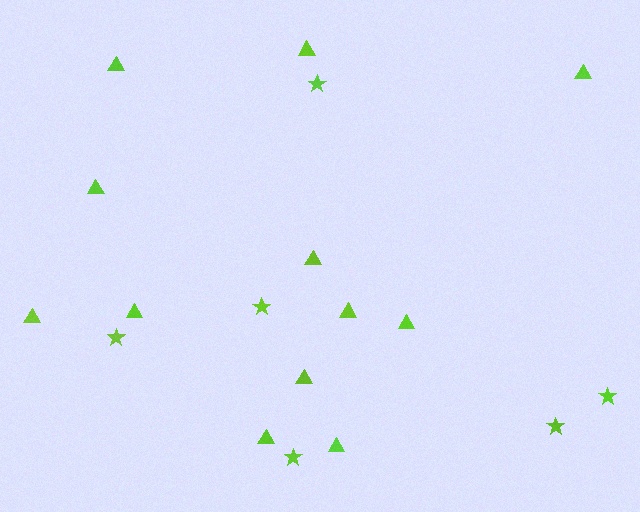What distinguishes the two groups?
There are 2 groups: one group of triangles (12) and one group of stars (6).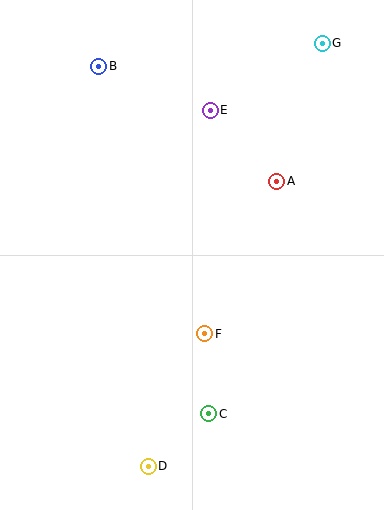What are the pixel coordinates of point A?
Point A is at (277, 181).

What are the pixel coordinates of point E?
Point E is at (210, 110).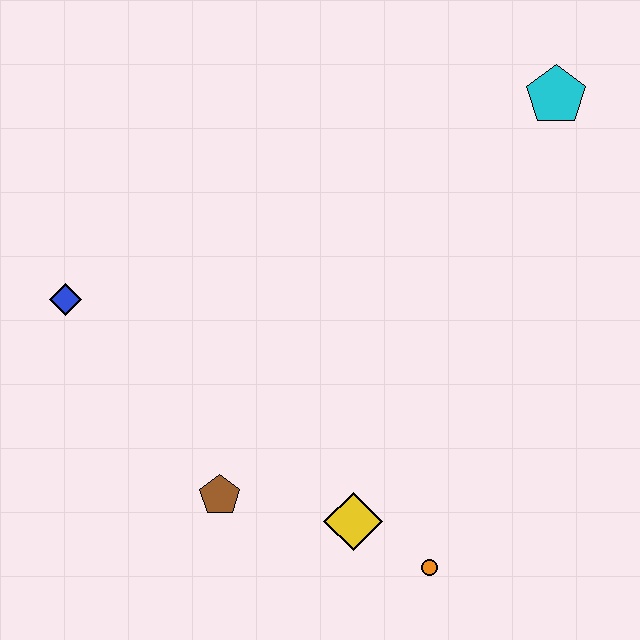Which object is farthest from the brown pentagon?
The cyan pentagon is farthest from the brown pentagon.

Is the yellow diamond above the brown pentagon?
No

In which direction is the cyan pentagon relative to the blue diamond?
The cyan pentagon is to the right of the blue diamond.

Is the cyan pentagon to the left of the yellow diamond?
No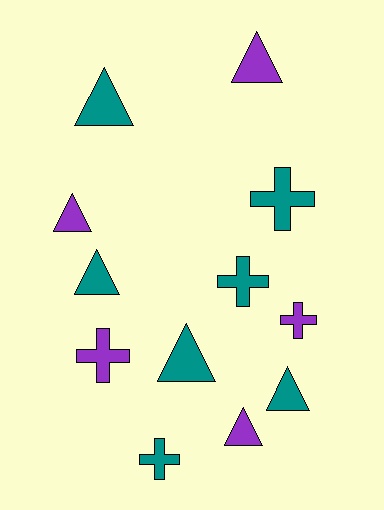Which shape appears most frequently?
Triangle, with 7 objects.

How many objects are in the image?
There are 12 objects.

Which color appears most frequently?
Teal, with 7 objects.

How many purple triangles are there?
There are 3 purple triangles.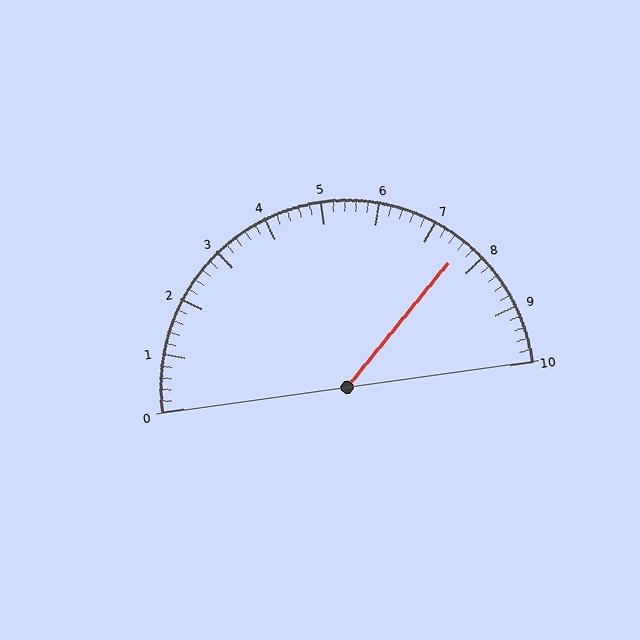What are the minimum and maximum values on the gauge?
The gauge ranges from 0 to 10.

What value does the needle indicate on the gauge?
The needle indicates approximately 7.6.